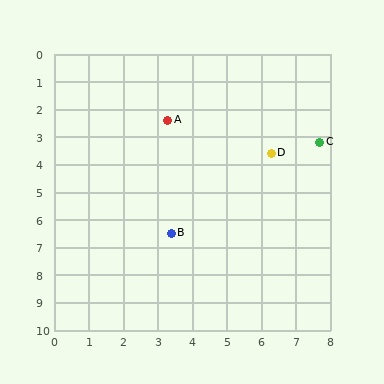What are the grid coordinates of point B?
Point B is at approximately (3.4, 6.5).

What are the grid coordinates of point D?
Point D is at approximately (6.3, 3.6).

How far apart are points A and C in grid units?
Points A and C are about 4.5 grid units apart.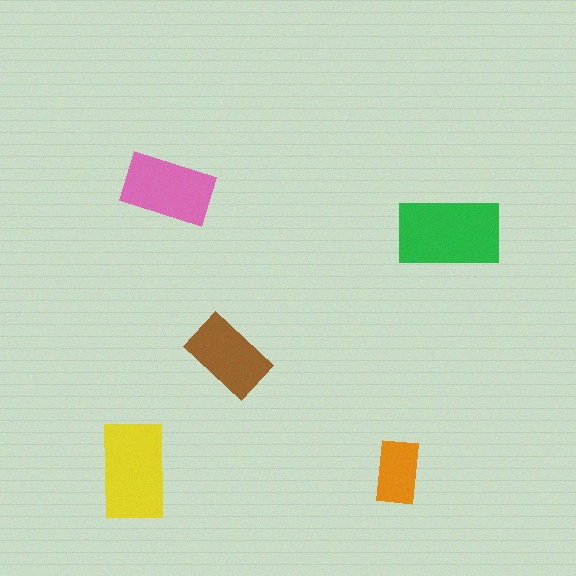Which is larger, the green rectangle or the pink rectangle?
The green one.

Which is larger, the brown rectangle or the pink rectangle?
The pink one.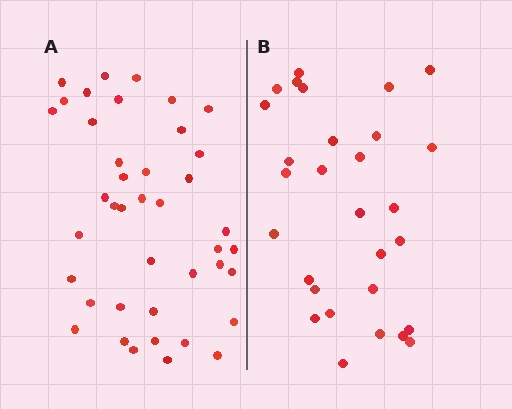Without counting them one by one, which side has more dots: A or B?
Region A (the left region) has more dots.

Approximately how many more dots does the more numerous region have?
Region A has roughly 12 or so more dots than region B.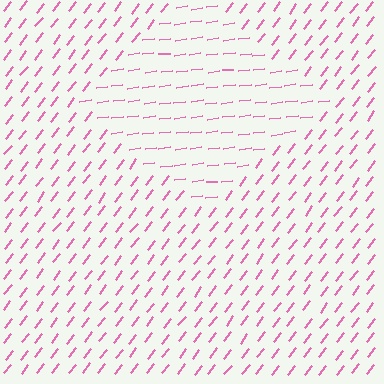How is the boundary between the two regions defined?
The boundary is defined purely by a change in line orientation (approximately 45 degrees difference). All lines are the same color and thickness.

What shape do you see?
I see a diamond.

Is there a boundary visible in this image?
Yes, there is a texture boundary formed by a change in line orientation.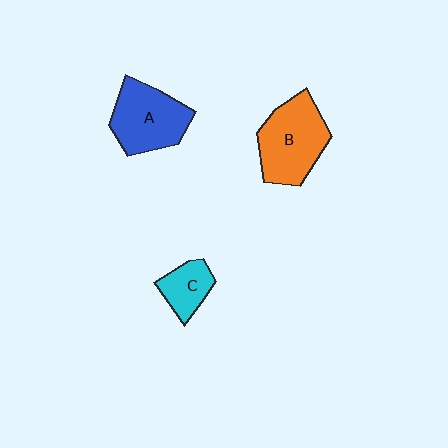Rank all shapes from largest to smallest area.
From largest to smallest: B (orange), A (blue), C (cyan).